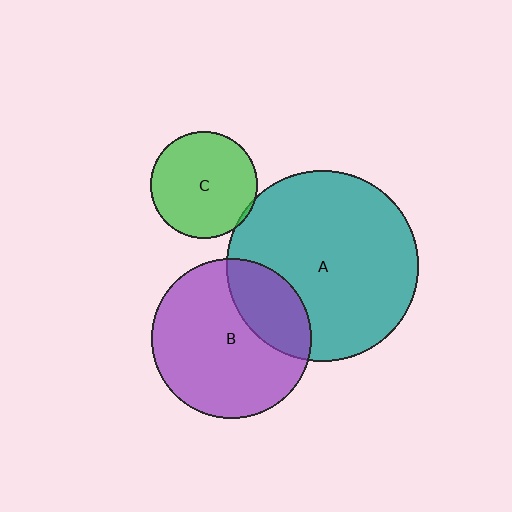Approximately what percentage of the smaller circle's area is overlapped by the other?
Approximately 25%.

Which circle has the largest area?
Circle A (teal).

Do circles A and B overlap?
Yes.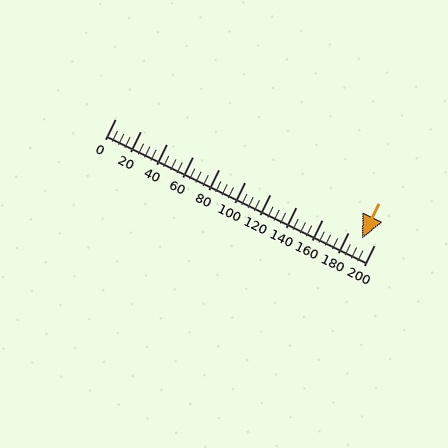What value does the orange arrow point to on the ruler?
The orange arrow points to approximately 191.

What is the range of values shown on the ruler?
The ruler shows values from 0 to 200.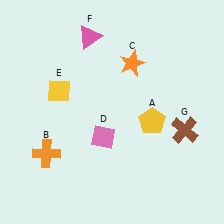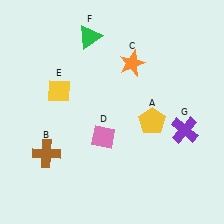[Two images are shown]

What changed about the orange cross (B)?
In Image 1, B is orange. In Image 2, it changed to brown.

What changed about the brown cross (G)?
In Image 1, G is brown. In Image 2, it changed to purple.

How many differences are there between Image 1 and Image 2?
There are 3 differences between the two images.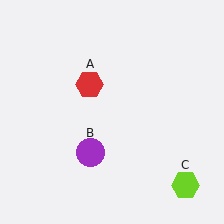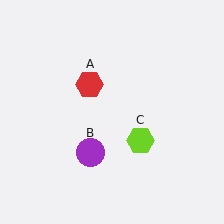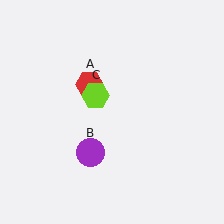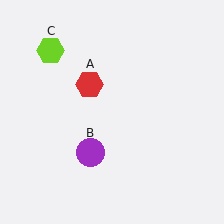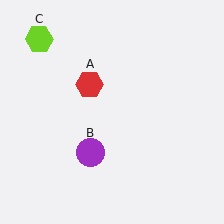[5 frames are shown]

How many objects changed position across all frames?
1 object changed position: lime hexagon (object C).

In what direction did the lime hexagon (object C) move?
The lime hexagon (object C) moved up and to the left.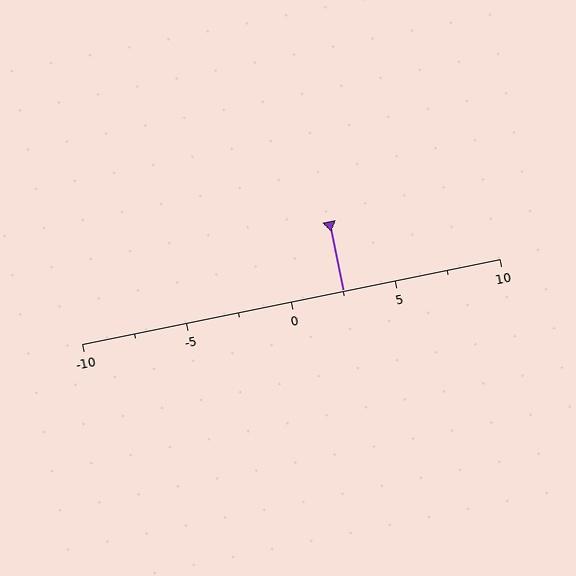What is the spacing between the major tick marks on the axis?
The major ticks are spaced 5 apart.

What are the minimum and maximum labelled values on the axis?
The axis runs from -10 to 10.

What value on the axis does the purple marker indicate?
The marker indicates approximately 2.5.